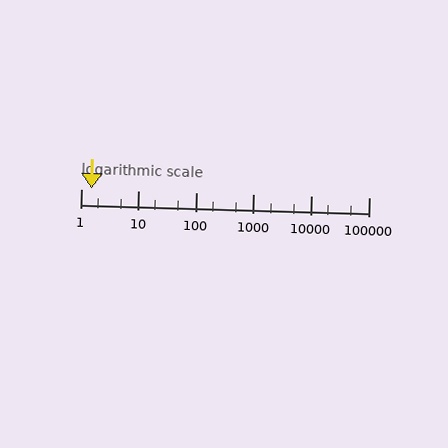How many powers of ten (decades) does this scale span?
The scale spans 5 decades, from 1 to 100000.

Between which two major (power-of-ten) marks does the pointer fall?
The pointer is between 1 and 10.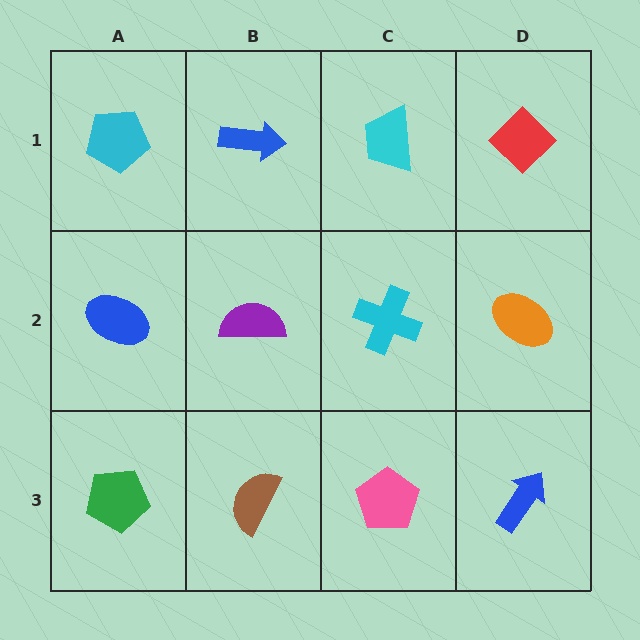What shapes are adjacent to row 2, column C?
A cyan trapezoid (row 1, column C), a pink pentagon (row 3, column C), a purple semicircle (row 2, column B), an orange ellipse (row 2, column D).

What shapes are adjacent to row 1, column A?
A blue ellipse (row 2, column A), a blue arrow (row 1, column B).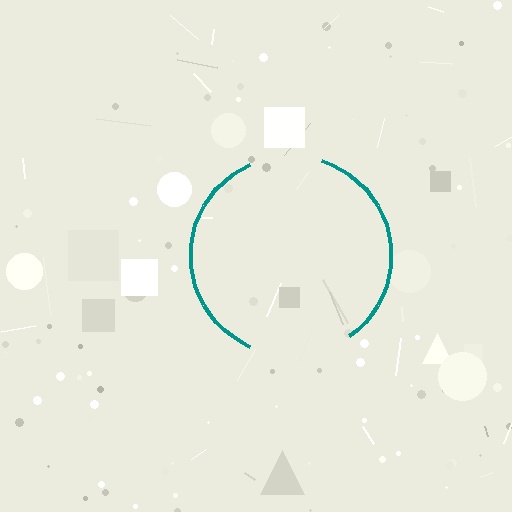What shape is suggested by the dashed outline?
The dashed outline suggests a circle.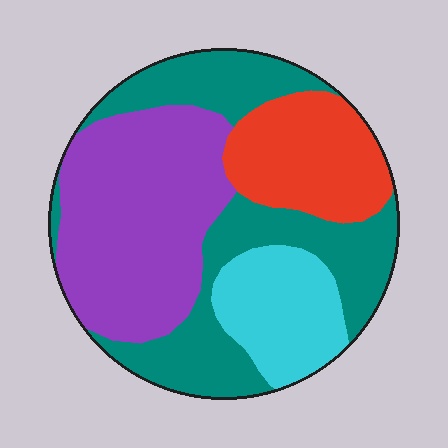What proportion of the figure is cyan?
Cyan covers about 15% of the figure.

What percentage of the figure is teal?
Teal takes up about one third (1/3) of the figure.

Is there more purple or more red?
Purple.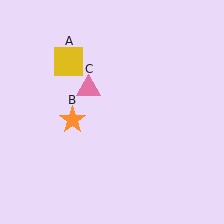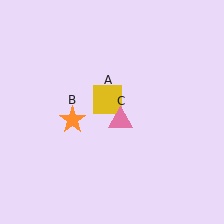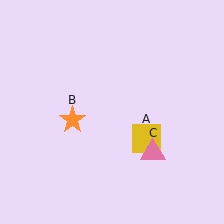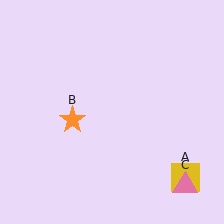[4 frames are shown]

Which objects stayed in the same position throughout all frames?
Orange star (object B) remained stationary.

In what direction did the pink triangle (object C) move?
The pink triangle (object C) moved down and to the right.